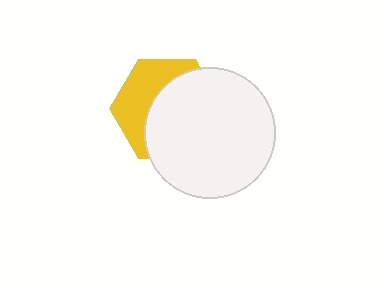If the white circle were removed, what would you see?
You would see the complete yellow hexagon.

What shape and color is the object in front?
The object in front is a white circle.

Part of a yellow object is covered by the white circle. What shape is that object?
It is a hexagon.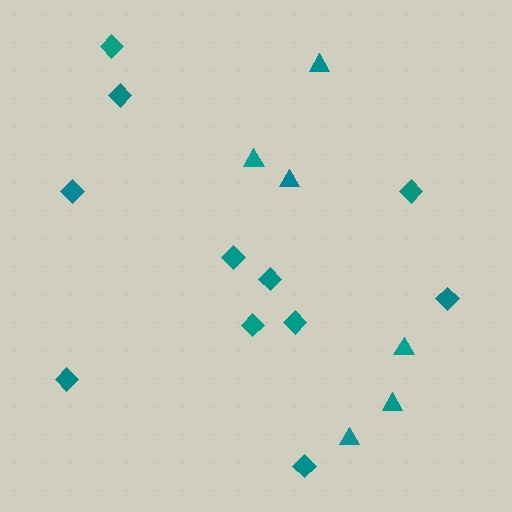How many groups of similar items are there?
There are 2 groups: one group of diamonds (11) and one group of triangles (6).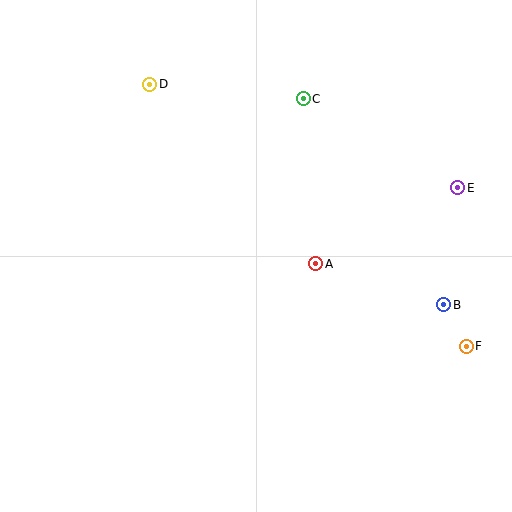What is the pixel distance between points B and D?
The distance between B and D is 367 pixels.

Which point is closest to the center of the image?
Point A at (316, 264) is closest to the center.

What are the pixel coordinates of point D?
Point D is at (150, 84).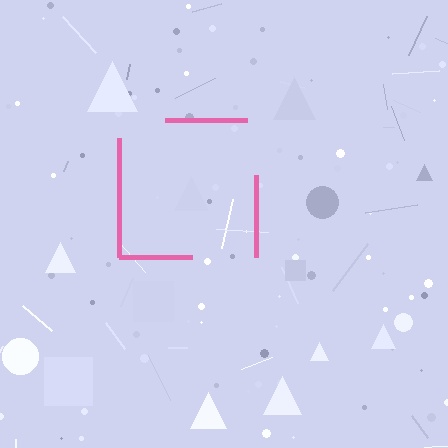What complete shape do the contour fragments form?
The contour fragments form a square.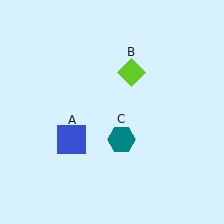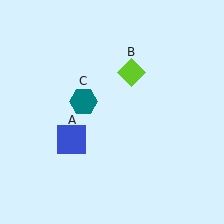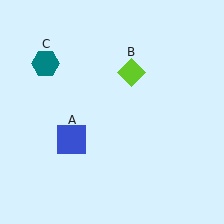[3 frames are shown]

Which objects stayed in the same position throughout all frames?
Blue square (object A) and lime diamond (object B) remained stationary.